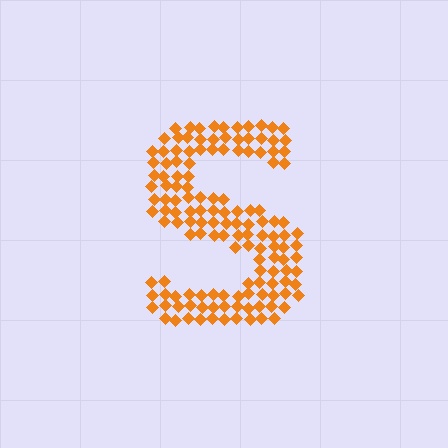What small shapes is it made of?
It is made of small diamonds.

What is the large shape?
The large shape is the letter S.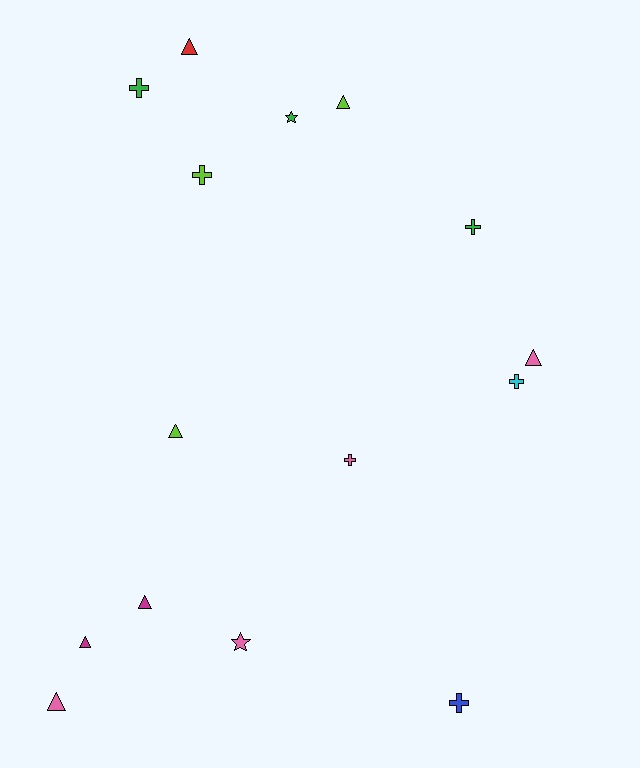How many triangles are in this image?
There are 7 triangles.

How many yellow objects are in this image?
There are no yellow objects.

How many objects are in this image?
There are 15 objects.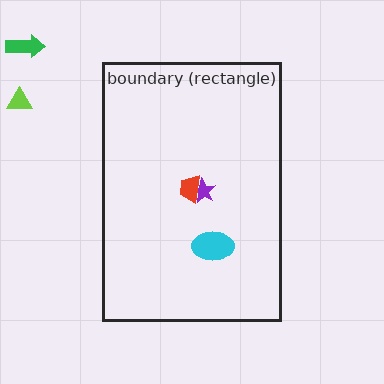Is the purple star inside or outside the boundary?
Inside.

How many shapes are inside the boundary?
3 inside, 2 outside.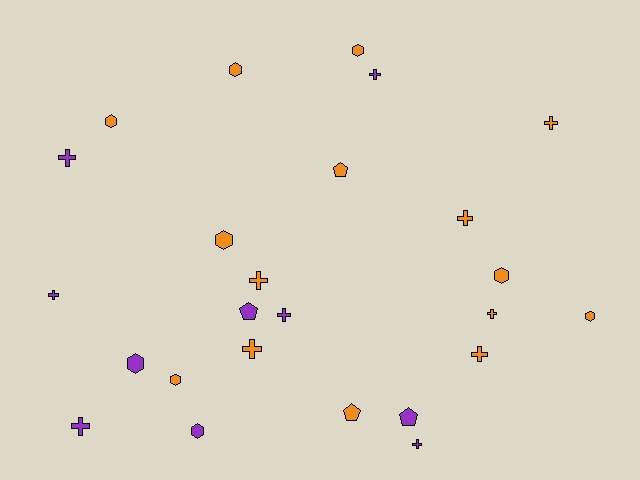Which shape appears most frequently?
Cross, with 12 objects.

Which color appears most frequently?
Orange, with 15 objects.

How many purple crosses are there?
There are 6 purple crosses.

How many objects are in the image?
There are 25 objects.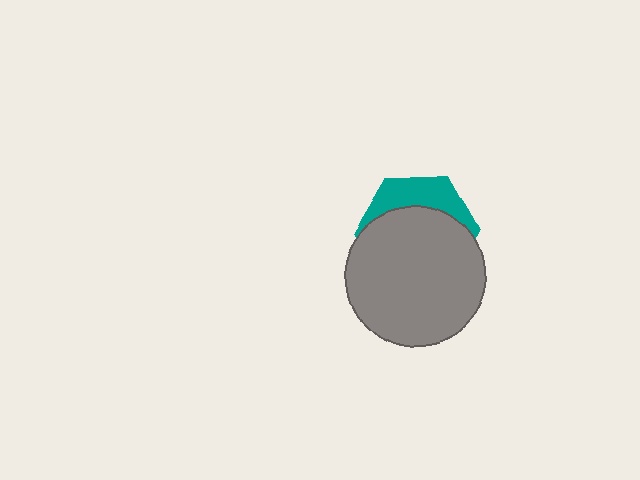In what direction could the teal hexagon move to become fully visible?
The teal hexagon could move up. That would shift it out from behind the gray circle entirely.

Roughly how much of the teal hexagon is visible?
A small part of it is visible (roughly 30%).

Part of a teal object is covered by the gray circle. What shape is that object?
It is a hexagon.